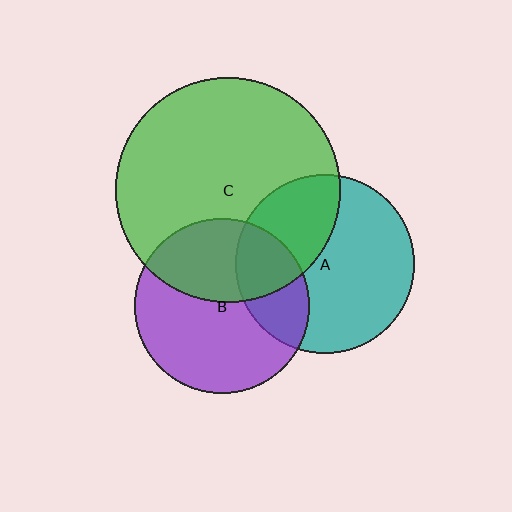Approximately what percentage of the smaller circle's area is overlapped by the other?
Approximately 40%.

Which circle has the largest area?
Circle C (green).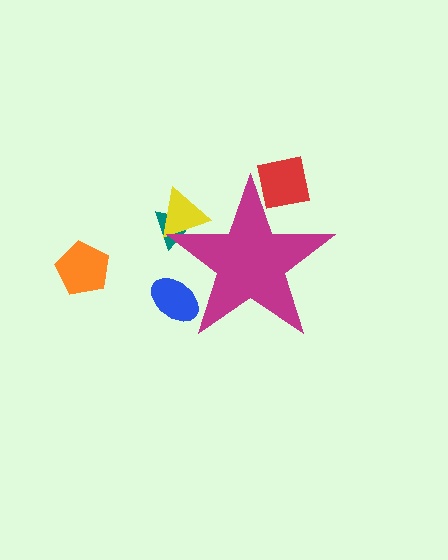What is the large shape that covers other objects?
A magenta star.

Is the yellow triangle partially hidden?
Yes, the yellow triangle is partially hidden behind the magenta star.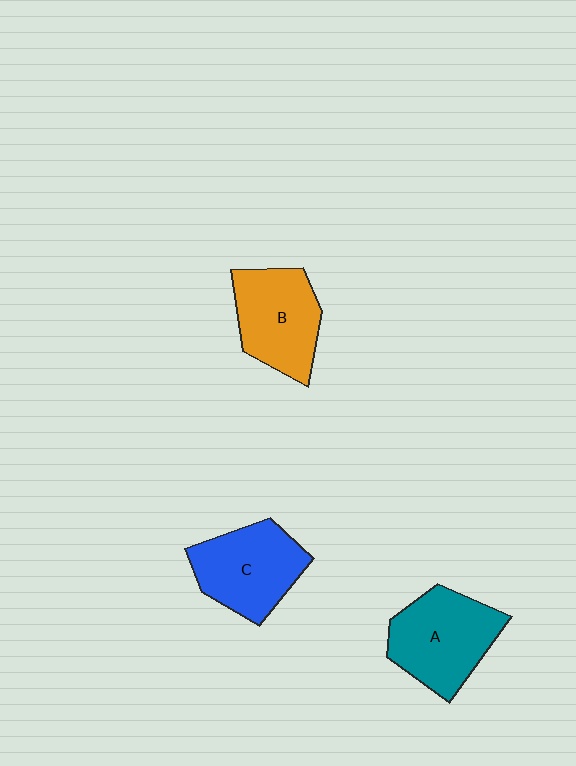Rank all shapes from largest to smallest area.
From largest to smallest: A (teal), C (blue), B (orange).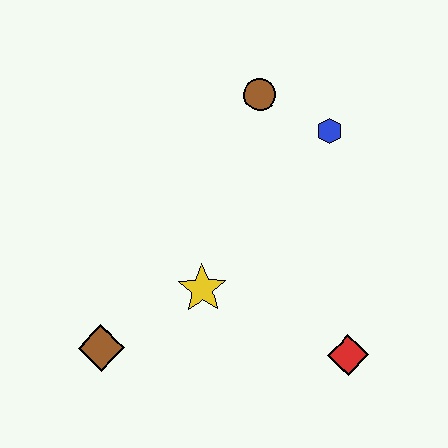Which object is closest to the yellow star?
The brown diamond is closest to the yellow star.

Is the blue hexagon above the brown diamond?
Yes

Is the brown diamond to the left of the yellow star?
Yes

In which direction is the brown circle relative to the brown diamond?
The brown circle is above the brown diamond.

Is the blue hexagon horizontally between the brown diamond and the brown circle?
No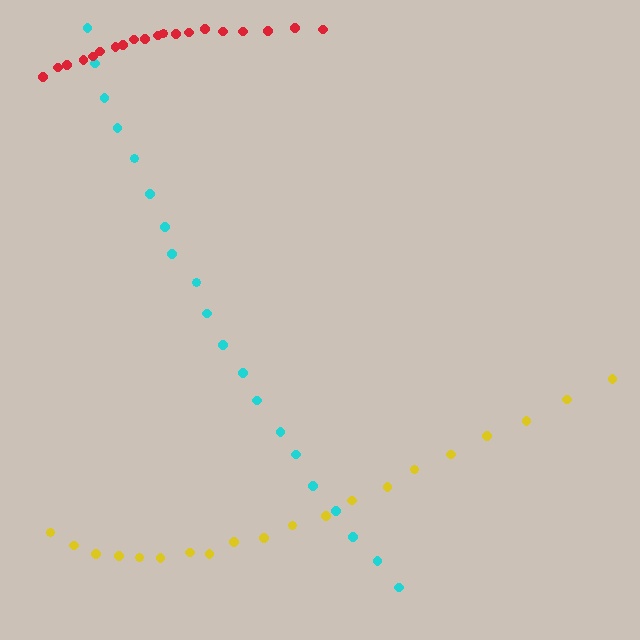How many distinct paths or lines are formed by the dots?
There are 3 distinct paths.